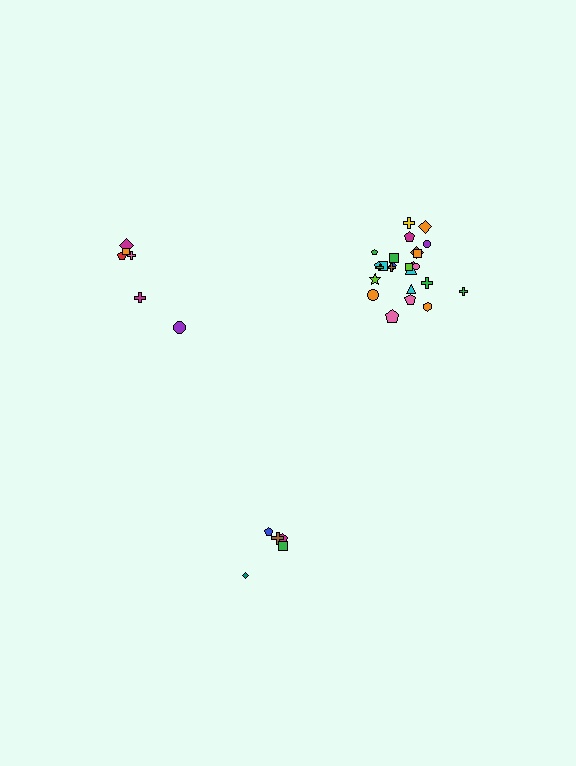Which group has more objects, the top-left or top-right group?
The top-right group.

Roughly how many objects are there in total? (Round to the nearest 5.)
Roughly 35 objects in total.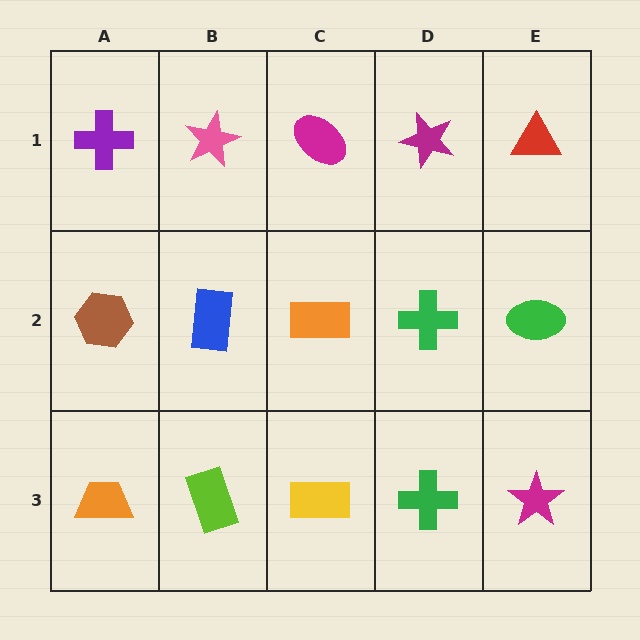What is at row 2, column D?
A green cross.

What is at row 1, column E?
A red triangle.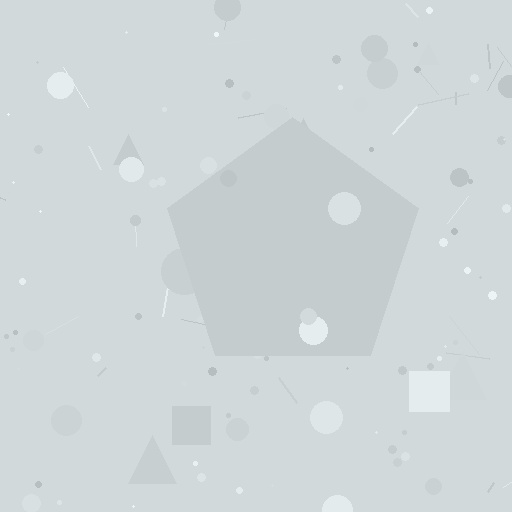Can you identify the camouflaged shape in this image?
The camouflaged shape is a pentagon.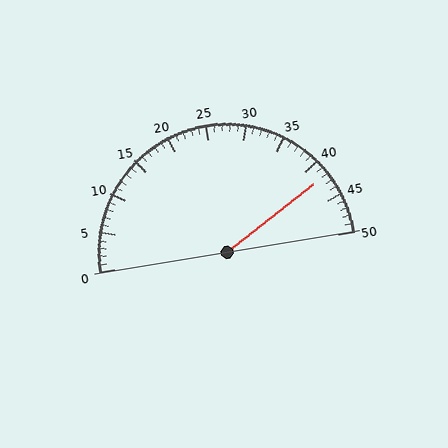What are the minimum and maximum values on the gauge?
The gauge ranges from 0 to 50.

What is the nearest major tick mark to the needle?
The nearest major tick mark is 40.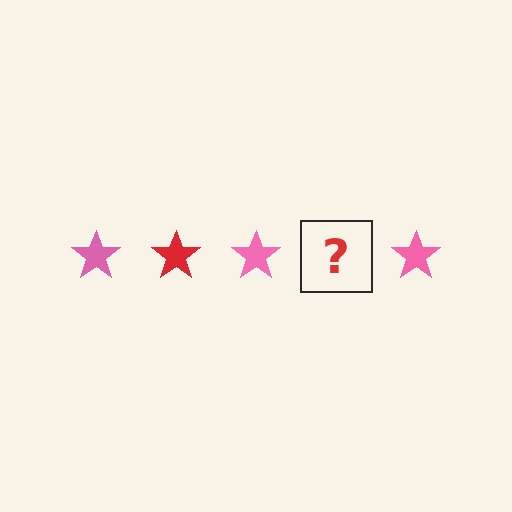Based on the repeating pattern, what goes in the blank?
The blank should be a red star.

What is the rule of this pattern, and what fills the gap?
The rule is that the pattern cycles through pink, red stars. The gap should be filled with a red star.